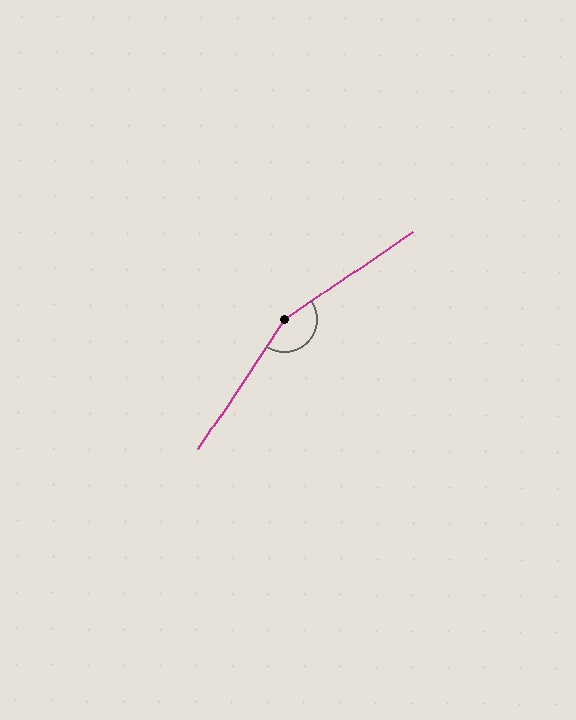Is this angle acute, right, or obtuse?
It is obtuse.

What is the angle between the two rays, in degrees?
Approximately 158 degrees.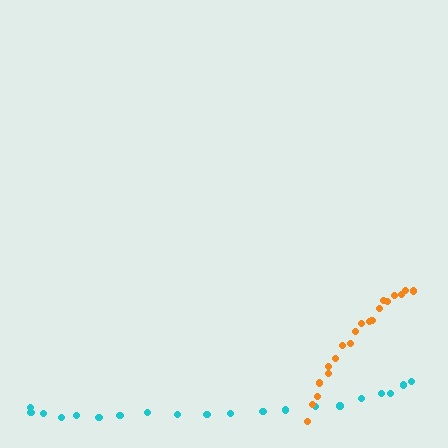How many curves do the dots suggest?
There are 2 distinct paths.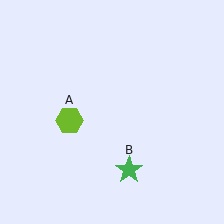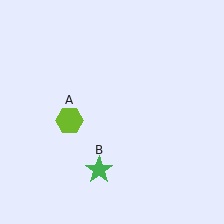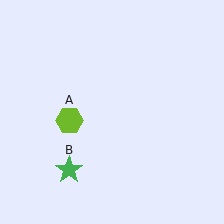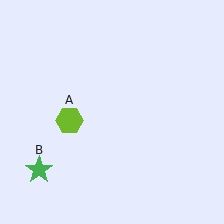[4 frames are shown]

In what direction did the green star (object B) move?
The green star (object B) moved left.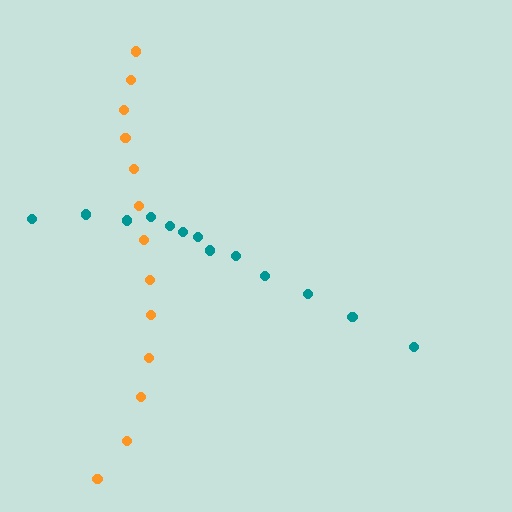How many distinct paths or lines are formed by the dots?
There are 2 distinct paths.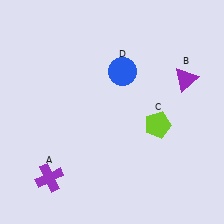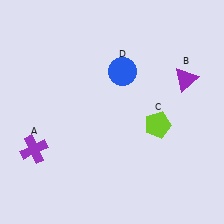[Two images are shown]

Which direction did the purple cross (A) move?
The purple cross (A) moved up.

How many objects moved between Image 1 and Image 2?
1 object moved between the two images.